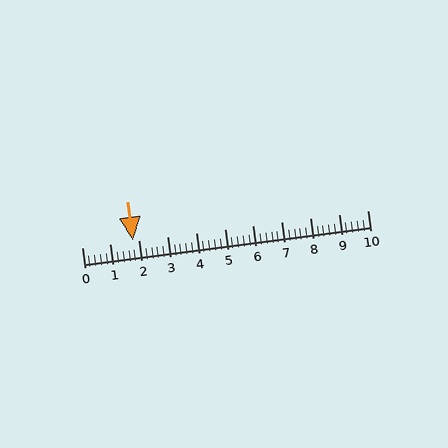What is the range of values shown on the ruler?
The ruler shows values from 0 to 10.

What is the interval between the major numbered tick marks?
The major tick marks are spaced 1 units apart.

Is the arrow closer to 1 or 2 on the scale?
The arrow is closer to 2.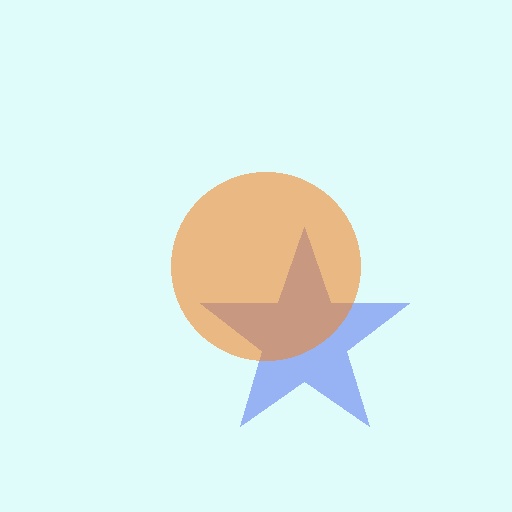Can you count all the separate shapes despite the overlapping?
Yes, there are 2 separate shapes.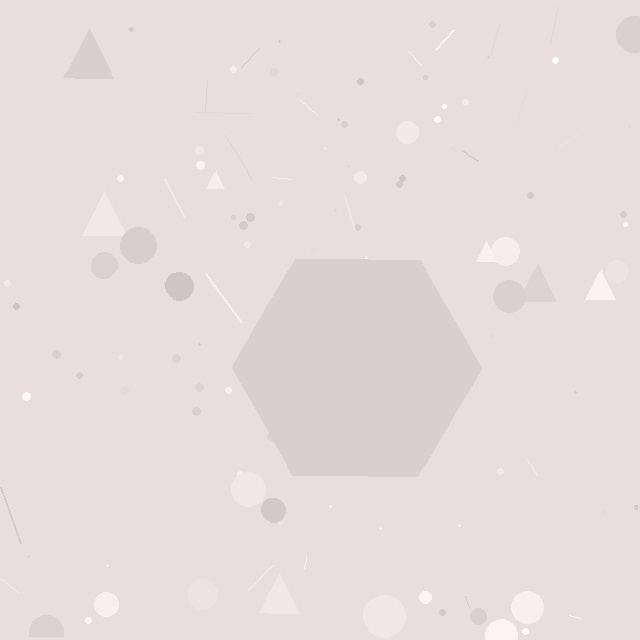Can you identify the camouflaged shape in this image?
The camouflaged shape is a hexagon.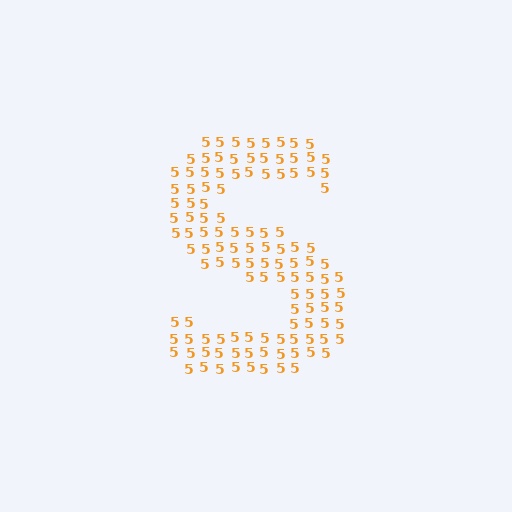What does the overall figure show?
The overall figure shows the letter S.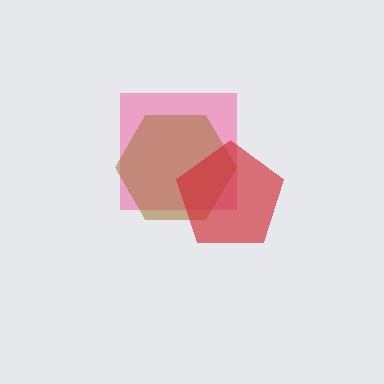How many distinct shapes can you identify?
There are 3 distinct shapes: a pink square, a brown hexagon, a red pentagon.